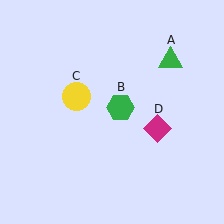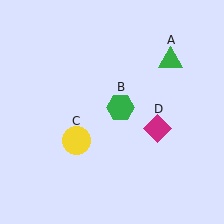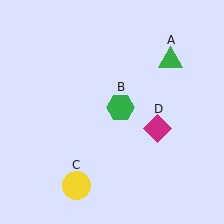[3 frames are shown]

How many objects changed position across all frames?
1 object changed position: yellow circle (object C).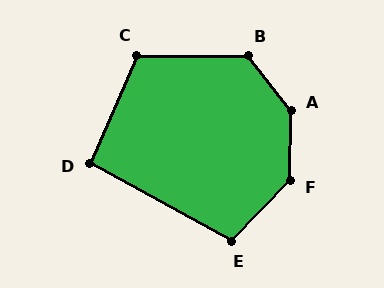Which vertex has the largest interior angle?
A, at approximately 141 degrees.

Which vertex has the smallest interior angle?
D, at approximately 95 degrees.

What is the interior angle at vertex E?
Approximately 105 degrees (obtuse).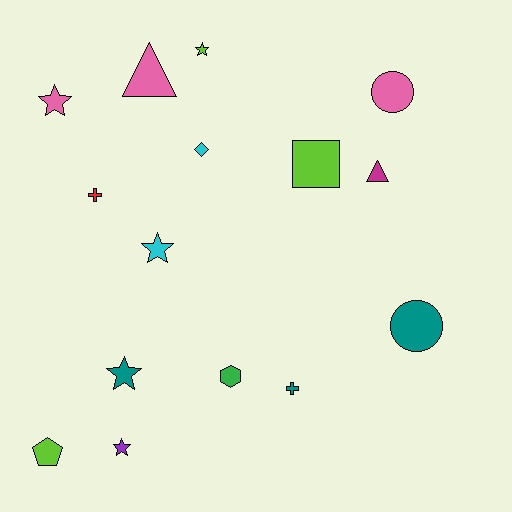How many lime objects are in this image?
There are 3 lime objects.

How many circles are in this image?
There are 2 circles.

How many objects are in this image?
There are 15 objects.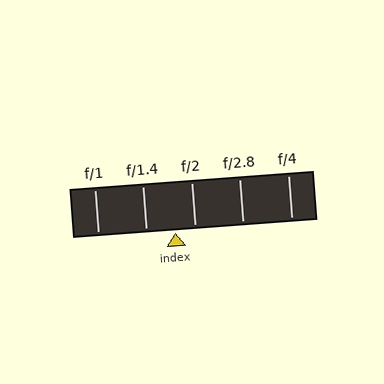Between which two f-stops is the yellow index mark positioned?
The index mark is between f/1.4 and f/2.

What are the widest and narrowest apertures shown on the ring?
The widest aperture shown is f/1 and the narrowest is f/4.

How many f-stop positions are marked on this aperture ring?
There are 5 f-stop positions marked.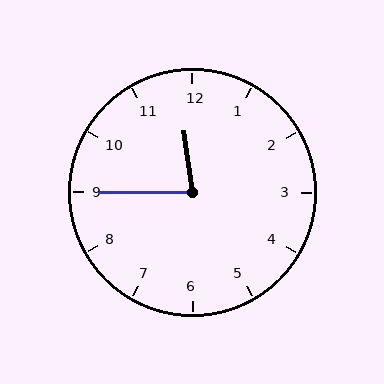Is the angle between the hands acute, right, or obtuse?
It is acute.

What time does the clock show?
11:45.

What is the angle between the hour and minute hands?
Approximately 82 degrees.